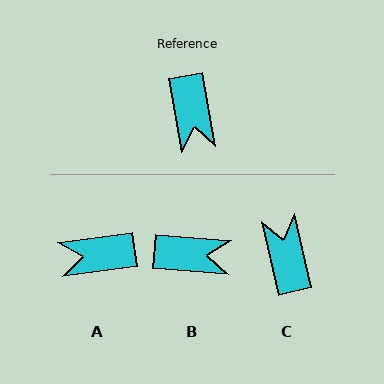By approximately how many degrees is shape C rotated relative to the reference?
Approximately 177 degrees clockwise.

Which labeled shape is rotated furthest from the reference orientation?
C, about 177 degrees away.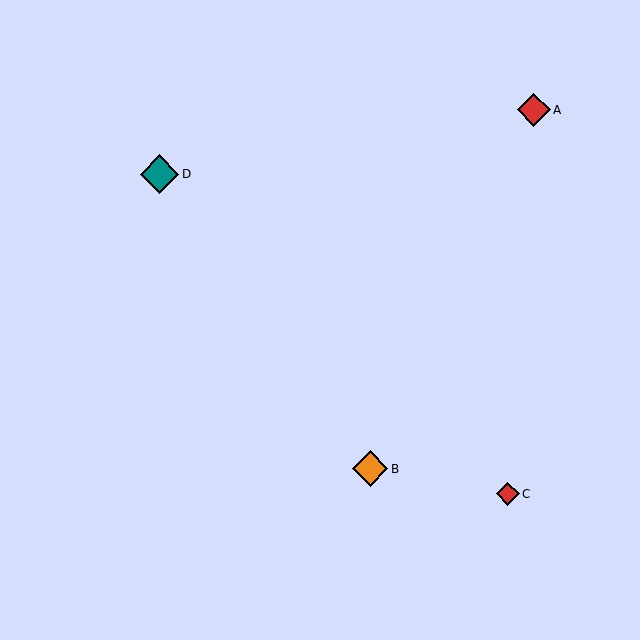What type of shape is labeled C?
Shape C is a red diamond.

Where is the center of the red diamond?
The center of the red diamond is at (508, 494).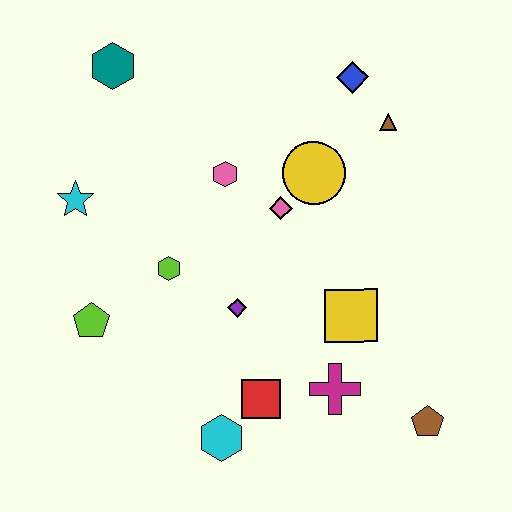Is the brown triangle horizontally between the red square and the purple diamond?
No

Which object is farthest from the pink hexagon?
The brown pentagon is farthest from the pink hexagon.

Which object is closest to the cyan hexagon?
The red square is closest to the cyan hexagon.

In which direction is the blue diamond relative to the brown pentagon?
The blue diamond is above the brown pentagon.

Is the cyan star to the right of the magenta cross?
No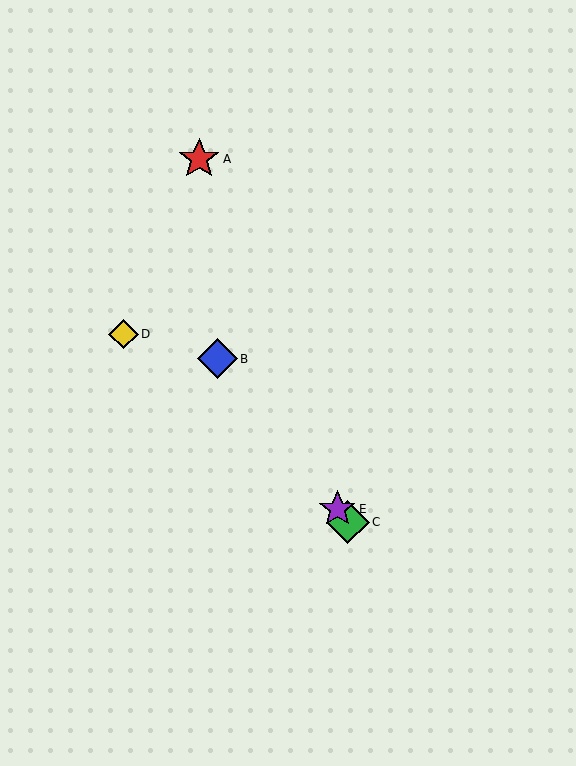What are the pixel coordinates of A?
Object A is at (199, 159).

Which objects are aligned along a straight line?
Objects B, C, E are aligned along a straight line.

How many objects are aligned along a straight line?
3 objects (B, C, E) are aligned along a straight line.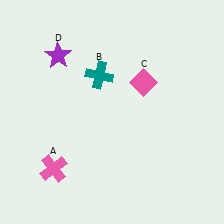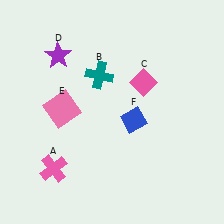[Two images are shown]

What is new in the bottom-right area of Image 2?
A blue diamond (F) was added in the bottom-right area of Image 2.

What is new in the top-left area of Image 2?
A pink square (E) was added in the top-left area of Image 2.